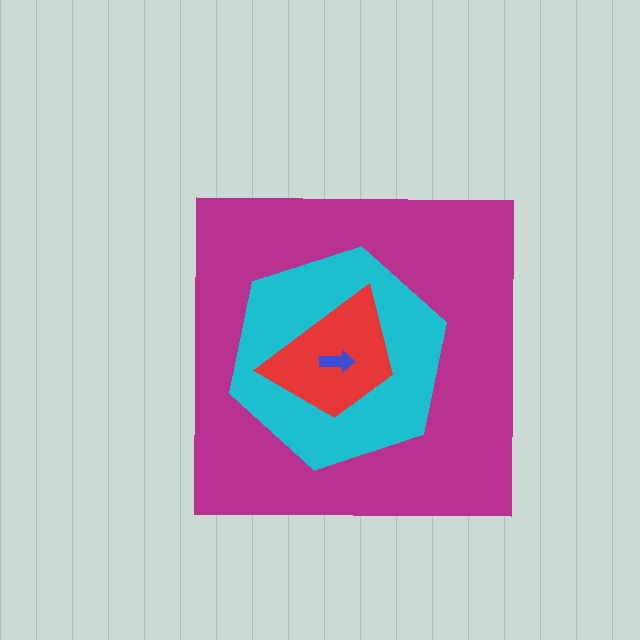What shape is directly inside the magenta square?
The cyan hexagon.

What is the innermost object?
The blue arrow.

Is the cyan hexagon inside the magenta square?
Yes.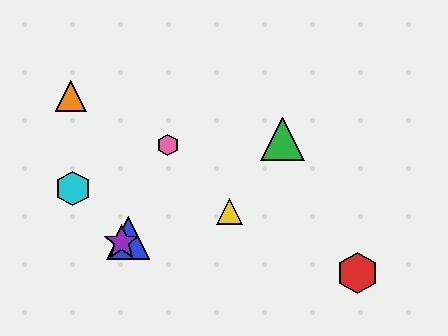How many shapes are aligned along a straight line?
3 shapes (the blue triangle, the green triangle, the purple star) are aligned along a straight line.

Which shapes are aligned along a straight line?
The blue triangle, the green triangle, the purple star are aligned along a straight line.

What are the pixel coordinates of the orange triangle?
The orange triangle is at (71, 96).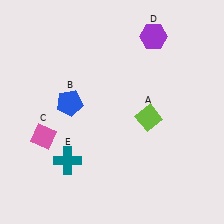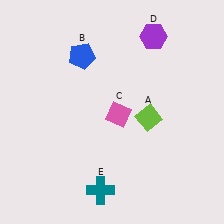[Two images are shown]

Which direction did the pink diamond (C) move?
The pink diamond (C) moved right.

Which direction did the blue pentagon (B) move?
The blue pentagon (B) moved up.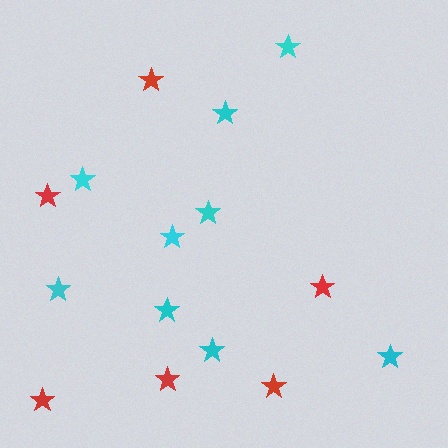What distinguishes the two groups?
There are 2 groups: one group of cyan stars (9) and one group of red stars (6).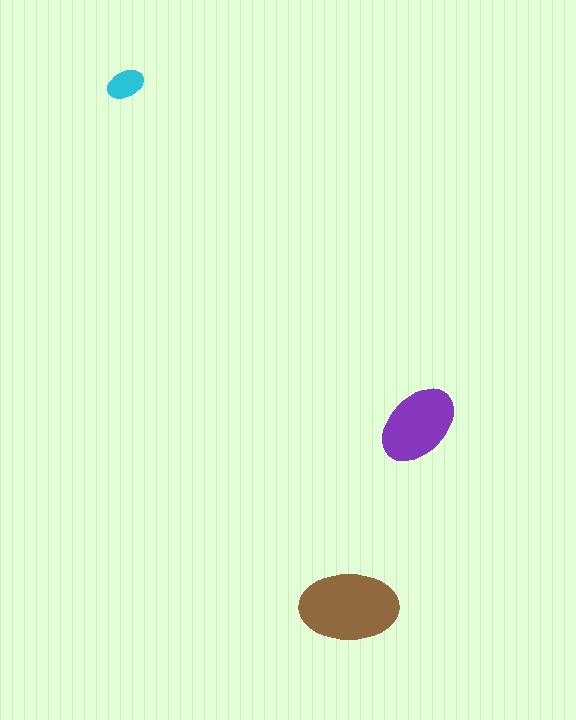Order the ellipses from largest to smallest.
the brown one, the purple one, the cyan one.